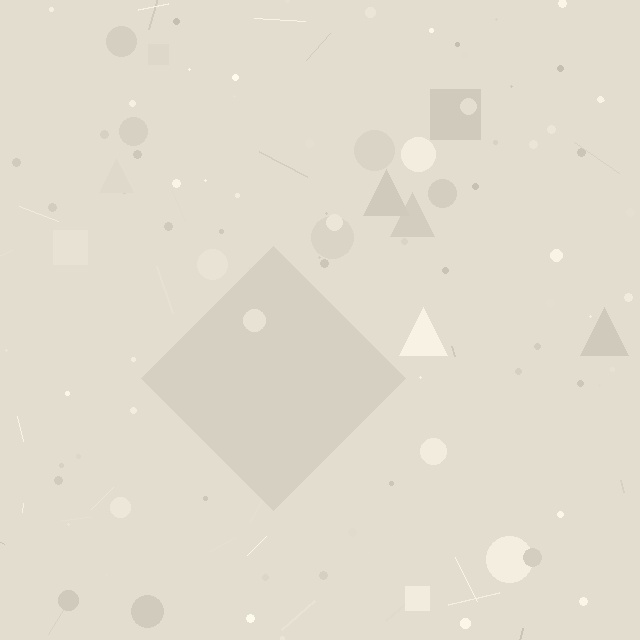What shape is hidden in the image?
A diamond is hidden in the image.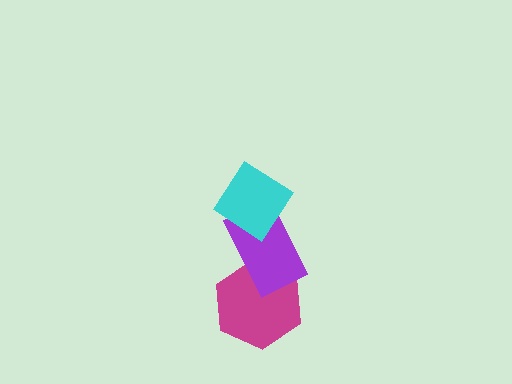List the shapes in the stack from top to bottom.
From top to bottom: the cyan diamond, the purple rectangle, the magenta hexagon.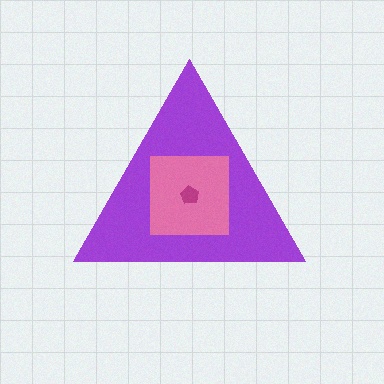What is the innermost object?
The magenta pentagon.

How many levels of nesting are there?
3.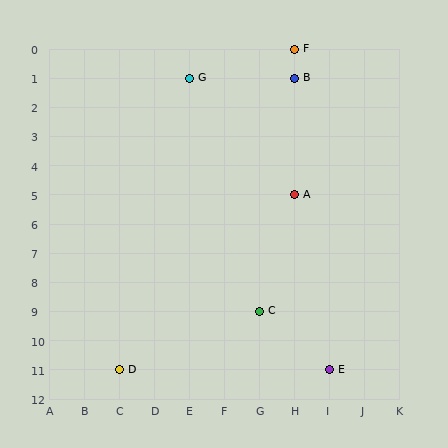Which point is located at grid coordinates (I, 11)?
Point E is at (I, 11).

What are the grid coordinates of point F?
Point F is at grid coordinates (H, 0).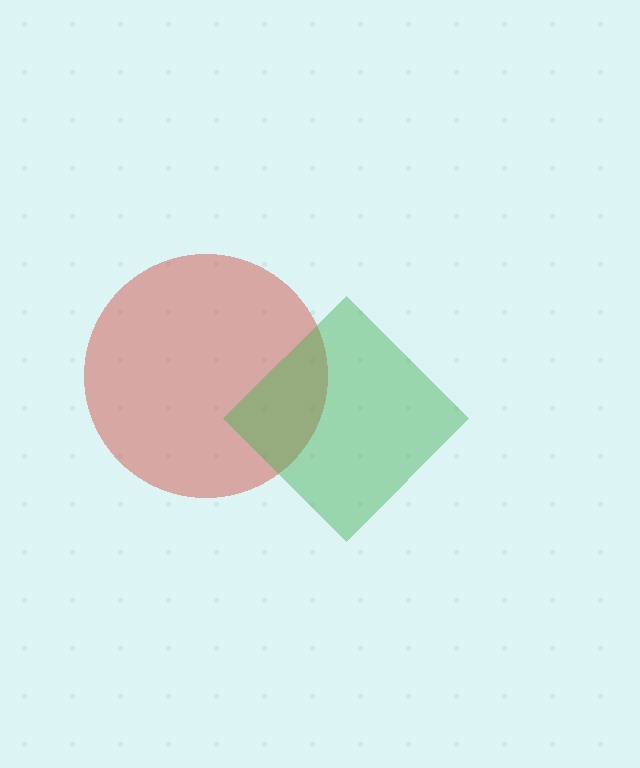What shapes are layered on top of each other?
The layered shapes are: a red circle, a green diamond.